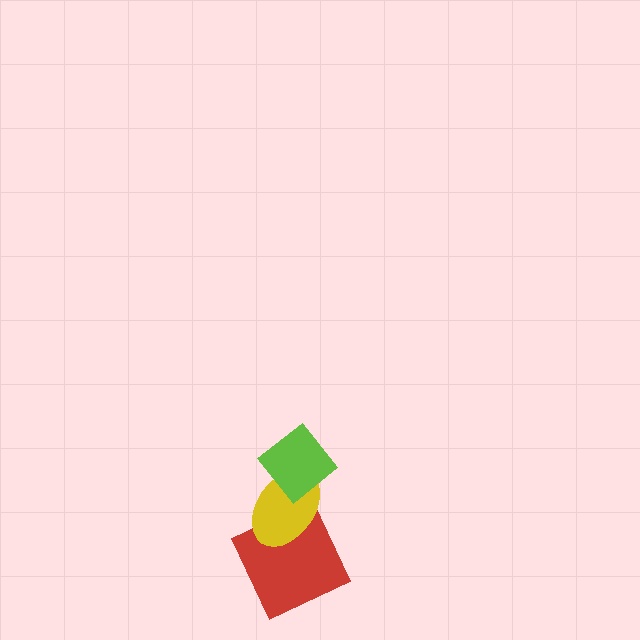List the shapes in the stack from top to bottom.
From top to bottom: the lime diamond, the yellow ellipse, the red square.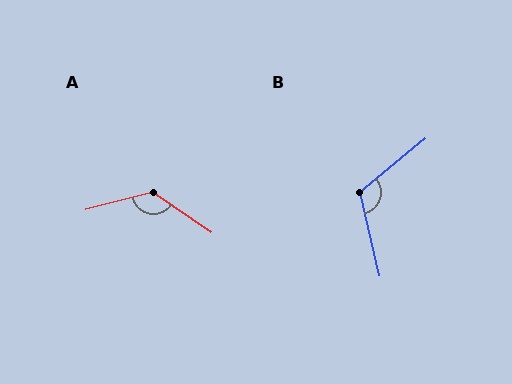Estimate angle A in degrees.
Approximately 131 degrees.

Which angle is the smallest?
B, at approximately 116 degrees.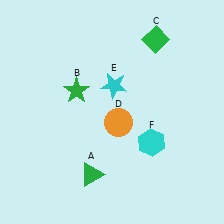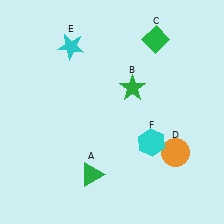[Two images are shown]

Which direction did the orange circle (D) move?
The orange circle (D) moved right.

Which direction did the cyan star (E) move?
The cyan star (E) moved left.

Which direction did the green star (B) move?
The green star (B) moved right.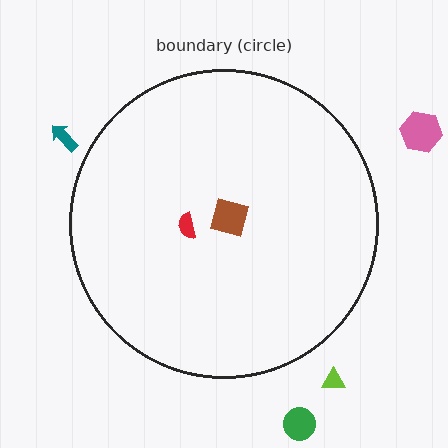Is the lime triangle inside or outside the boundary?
Outside.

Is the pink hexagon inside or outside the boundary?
Outside.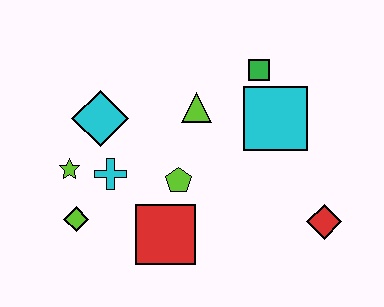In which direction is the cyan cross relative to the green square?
The cyan cross is to the left of the green square.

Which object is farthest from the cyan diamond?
The red diamond is farthest from the cyan diamond.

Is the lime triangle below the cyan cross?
No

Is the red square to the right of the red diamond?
No